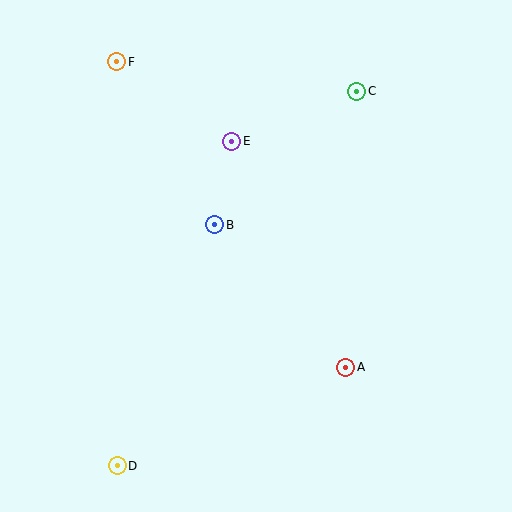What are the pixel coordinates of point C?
Point C is at (357, 91).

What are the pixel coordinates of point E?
Point E is at (232, 141).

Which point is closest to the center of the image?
Point B at (215, 225) is closest to the center.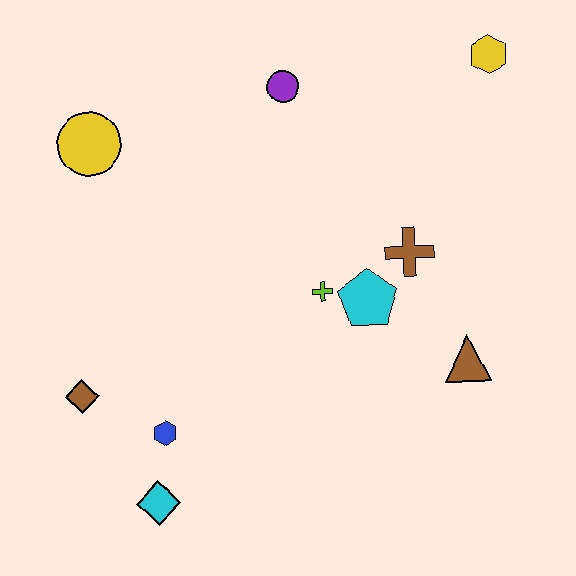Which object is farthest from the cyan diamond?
The yellow hexagon is farthest from the cyan diamond.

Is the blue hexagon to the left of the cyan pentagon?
Yes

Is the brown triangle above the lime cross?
No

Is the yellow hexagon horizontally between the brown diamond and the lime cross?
No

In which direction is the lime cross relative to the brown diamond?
The lime cross is to the right of the brown diamond.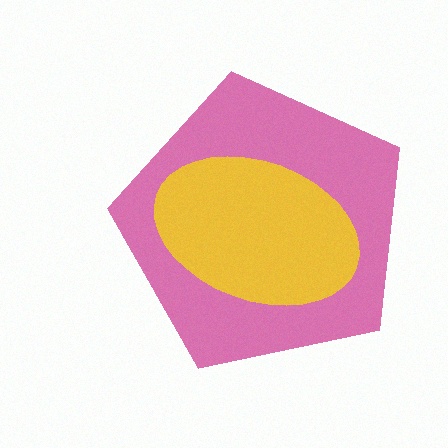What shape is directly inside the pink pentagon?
The yellow ellipse.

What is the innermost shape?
The yellow ellipse.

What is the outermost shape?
The pink pentagon.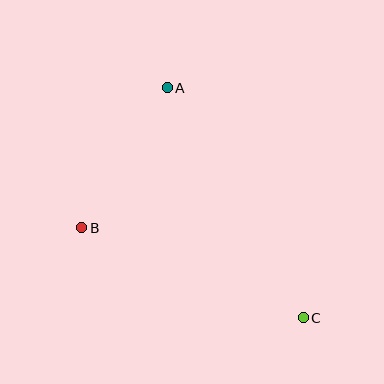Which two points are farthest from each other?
Points A and C are farthest from each other.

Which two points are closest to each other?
Points A and B are closest to each other.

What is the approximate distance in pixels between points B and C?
The distance between B and C is approximately 239 pixels.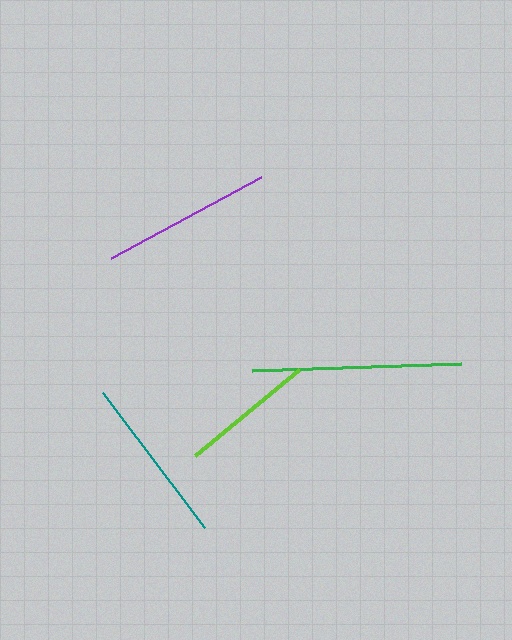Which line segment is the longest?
The green line is the longest at approximately 210 pixels.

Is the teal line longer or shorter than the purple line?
The purple line is longer than the teal line.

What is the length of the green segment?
The green segment is approximately 210 pixels long.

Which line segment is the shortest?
The lime line is the shortest at approximately 136 pixels.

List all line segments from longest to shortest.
From longest to shortest: green, purple, teal, lime.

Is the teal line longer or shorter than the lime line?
The teal line is longer than the lime line.